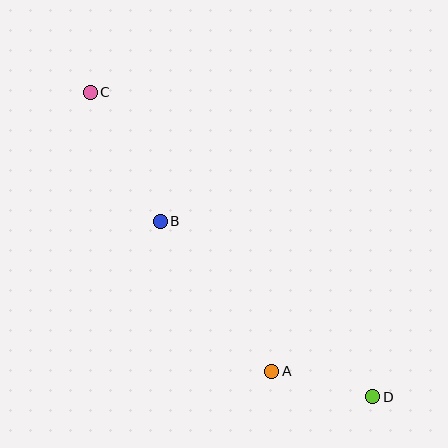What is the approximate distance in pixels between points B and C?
The distance between B and C is approximately 147 pixels.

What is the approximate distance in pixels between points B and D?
The distance between B and D is approximately 275 pixels.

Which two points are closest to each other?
Points A and D are closest to each other.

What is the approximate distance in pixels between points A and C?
The distance between A and C is approximately 333 pixels.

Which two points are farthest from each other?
Points C and D are farthest from each other.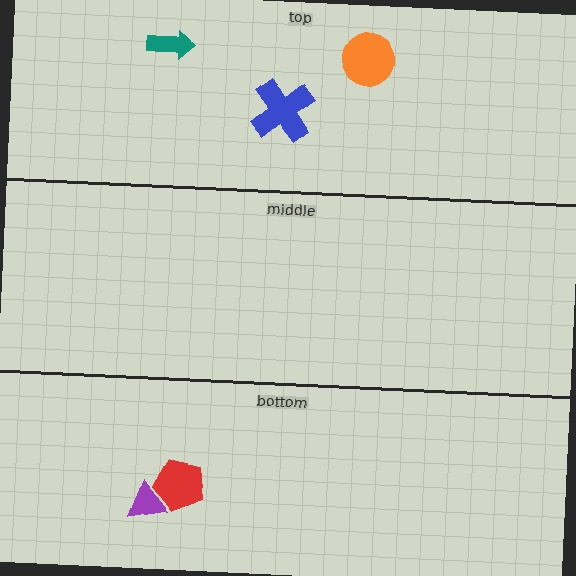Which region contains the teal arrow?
The top region.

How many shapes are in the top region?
3.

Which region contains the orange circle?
The top region.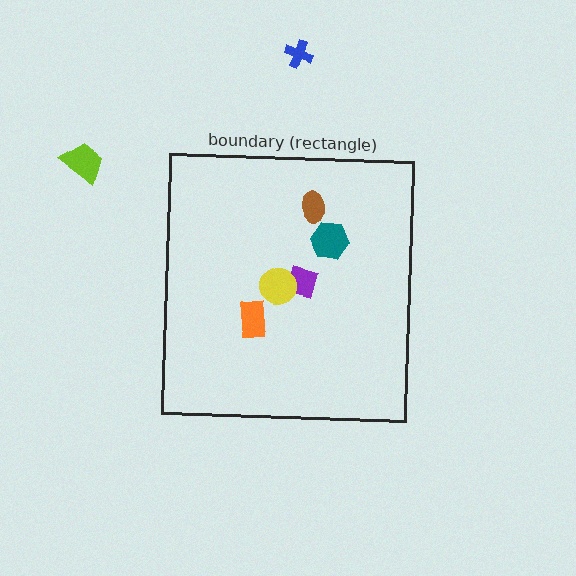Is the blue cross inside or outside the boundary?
Outside.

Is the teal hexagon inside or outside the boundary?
Inside.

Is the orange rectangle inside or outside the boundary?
Inside.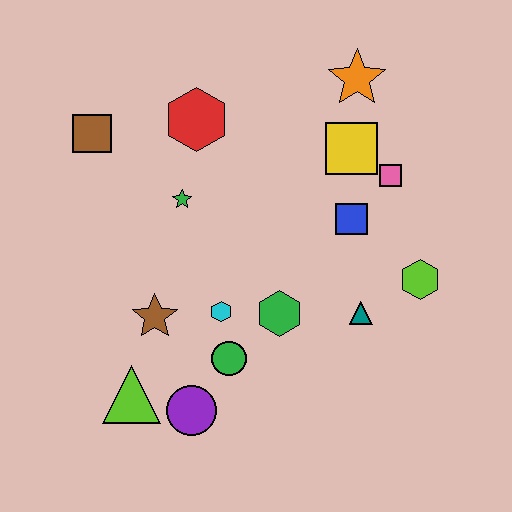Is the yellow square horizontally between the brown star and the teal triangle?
Yes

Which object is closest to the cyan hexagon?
The green circle is closest to the cyan hexagon.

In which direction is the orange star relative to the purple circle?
The orange star is above the purple circle.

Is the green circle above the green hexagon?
No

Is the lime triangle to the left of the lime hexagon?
Yes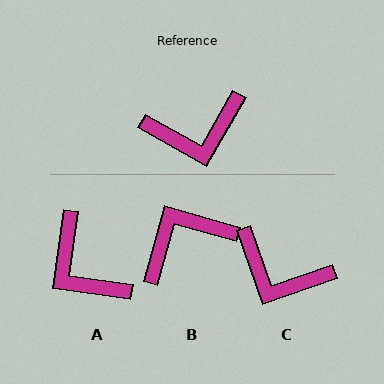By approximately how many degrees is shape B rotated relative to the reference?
Approximately 166 degrees clockwise.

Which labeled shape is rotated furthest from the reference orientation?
B, about 166 degrees away.